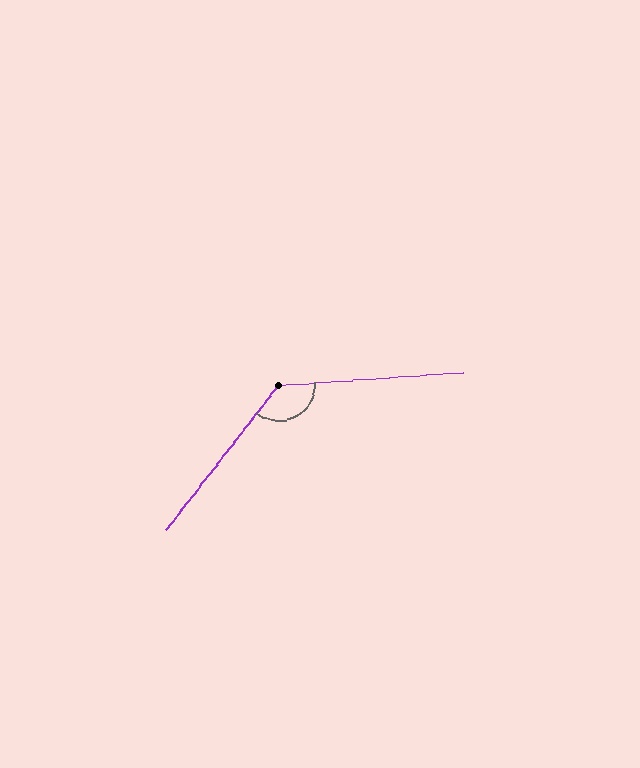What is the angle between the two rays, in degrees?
Approximately 132 degrees.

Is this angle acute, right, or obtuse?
It is obtuse.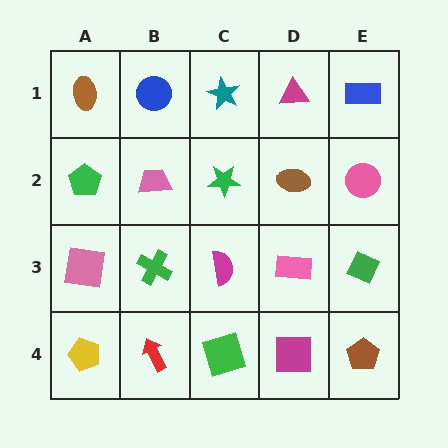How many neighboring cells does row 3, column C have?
4.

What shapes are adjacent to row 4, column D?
A pink rectangle (row 3, column D), a green square (row 4, column C), a brown pentagon (row 4, column E).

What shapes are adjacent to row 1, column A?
A green pentagon (row 2, column A), a blue circle (row 1, column B).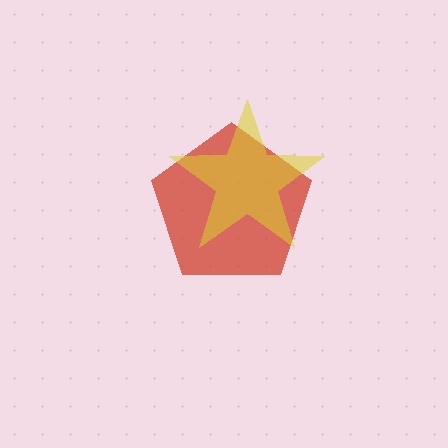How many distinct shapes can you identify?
There are 2 distinct shapes: a red pentagon, a yellow star.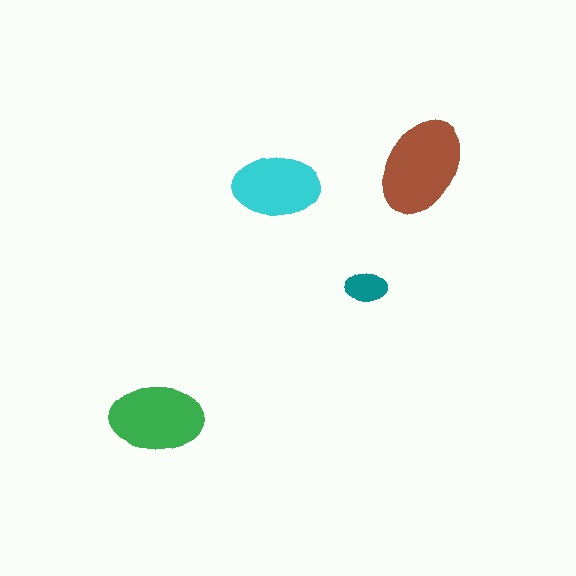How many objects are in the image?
There are 4 objects in the image.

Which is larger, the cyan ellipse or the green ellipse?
The green one.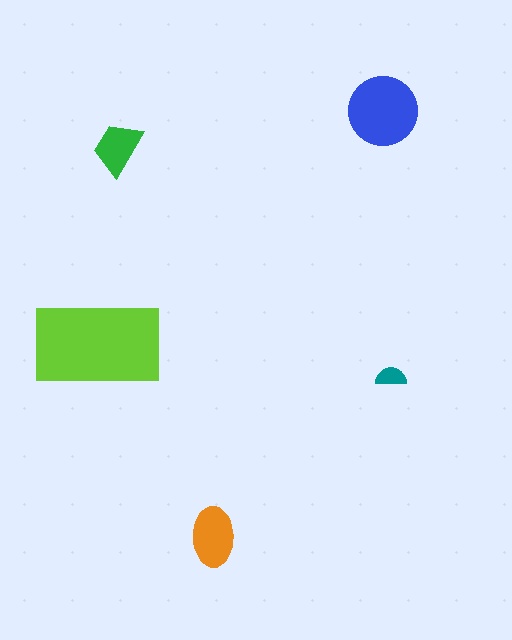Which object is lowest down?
The orange ellipse is bottommost.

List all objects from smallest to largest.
The teal semicircle, the green trapezoid, the orange ellipse, the blue circle, the lime rectangle.